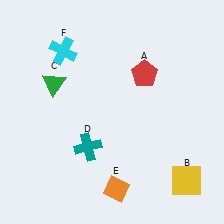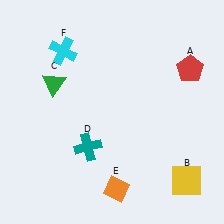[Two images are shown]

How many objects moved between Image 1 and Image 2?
1 object moved between the two images.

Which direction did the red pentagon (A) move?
The red pentagon (A) moved right.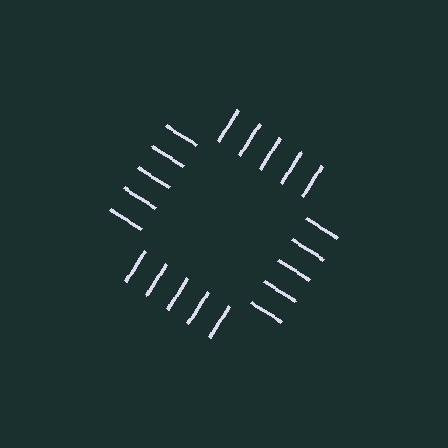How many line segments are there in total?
20 — 5 along each of the 4 edges.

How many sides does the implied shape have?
4 sides — the line-ends trace a square.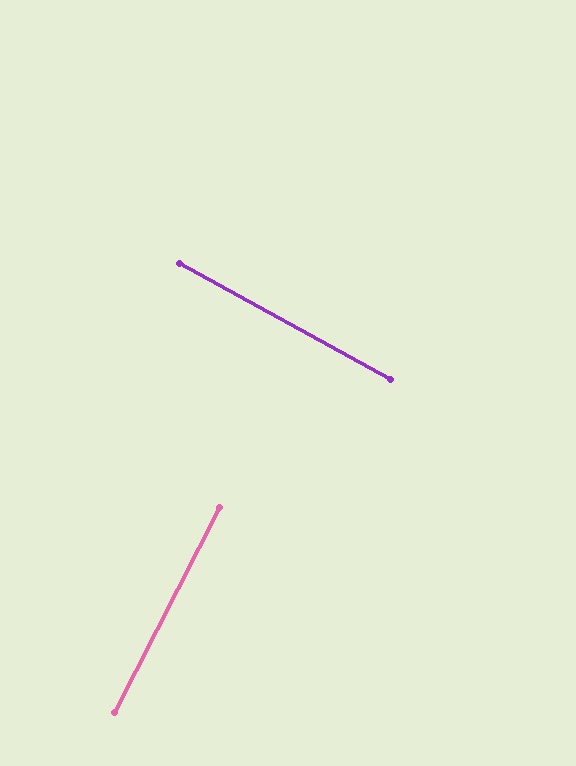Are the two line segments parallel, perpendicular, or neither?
Perpendicular — they meet at approximately 89°.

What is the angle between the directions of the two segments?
Approximately 89 degrees.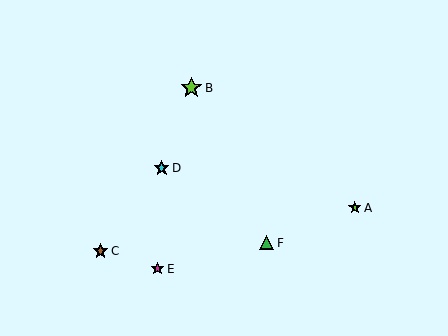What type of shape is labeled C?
Shape C is a brown star.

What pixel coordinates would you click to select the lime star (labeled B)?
Click at (191, 88) to select the lime star B.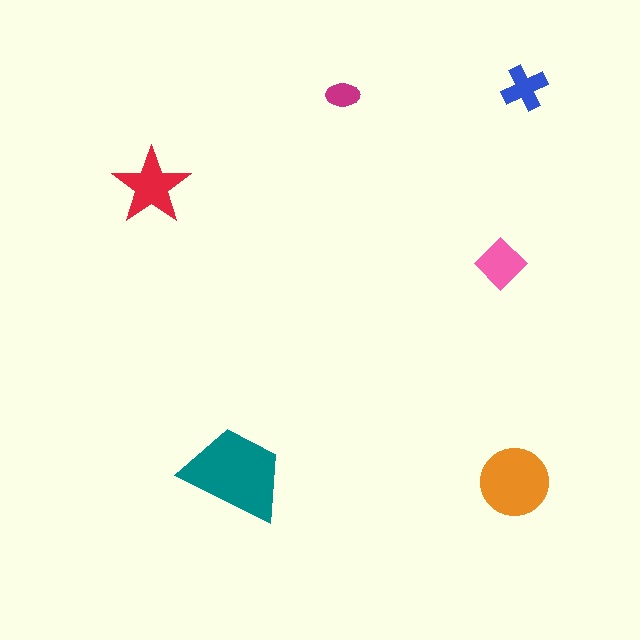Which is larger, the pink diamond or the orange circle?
The orange circle.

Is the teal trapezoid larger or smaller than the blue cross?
Larger.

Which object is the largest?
The teal trapezoid.